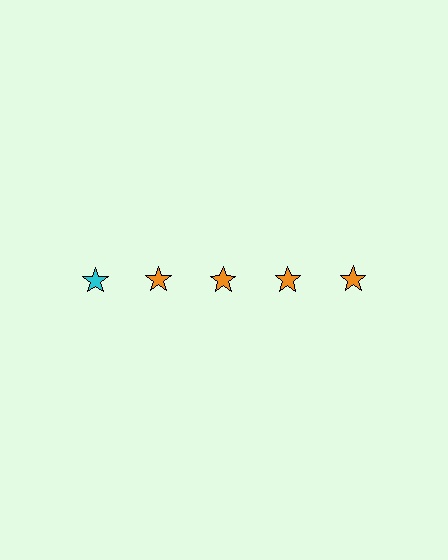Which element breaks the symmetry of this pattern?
The cyan star in the top row, leftmost column breaks the symmetry. All other shapes are orange stars.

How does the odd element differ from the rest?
It has a different color: cyan instead of orange.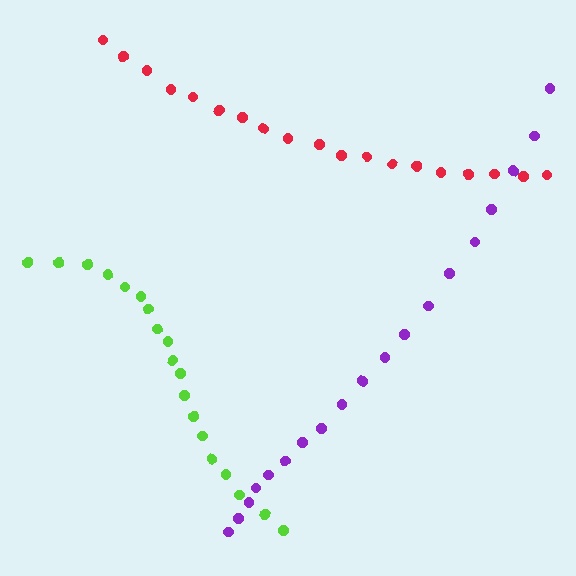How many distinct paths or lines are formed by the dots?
There are 3 distinct paths.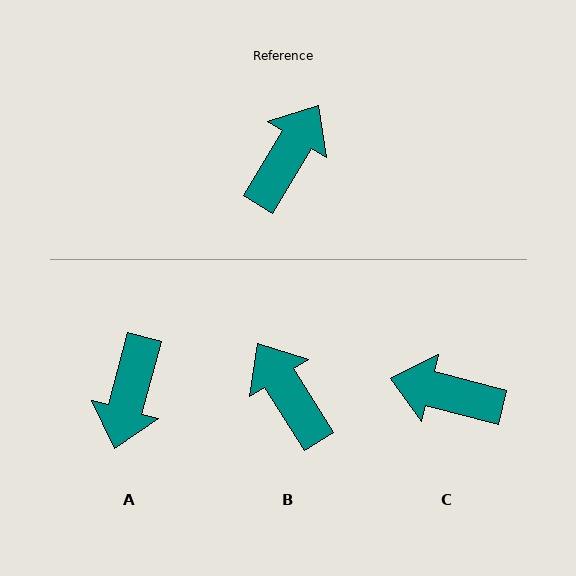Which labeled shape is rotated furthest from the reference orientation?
A, about 164 degrees away.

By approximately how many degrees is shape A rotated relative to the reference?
Approximately 164 degrees clockwise.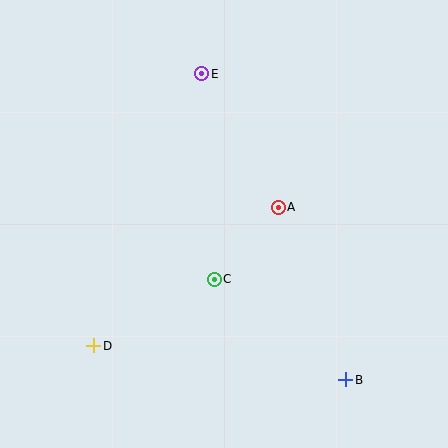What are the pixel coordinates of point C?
Point C is at (214, 279).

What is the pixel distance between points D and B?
The distance between D and B is 254 pixels.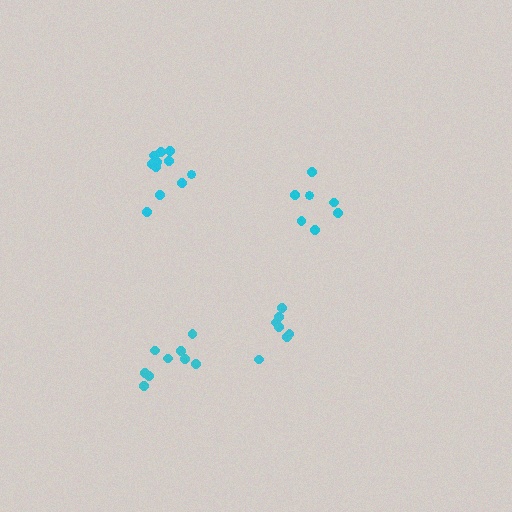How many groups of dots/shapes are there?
There are 4 groups.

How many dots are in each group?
Group 1: 9 dots, Group 2: 7 dots, Group 3: 7 dots, Group 4: 11 dots (34 total).